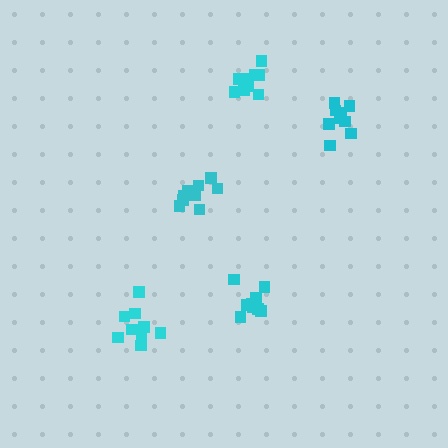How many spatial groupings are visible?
There are 5 spatial groupings.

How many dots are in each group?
Group 1: 9 dots, Group 2: 9 dots, Group 3: 11 dots, Group 4: 10 dots, Group 5: 10 dots (49 total).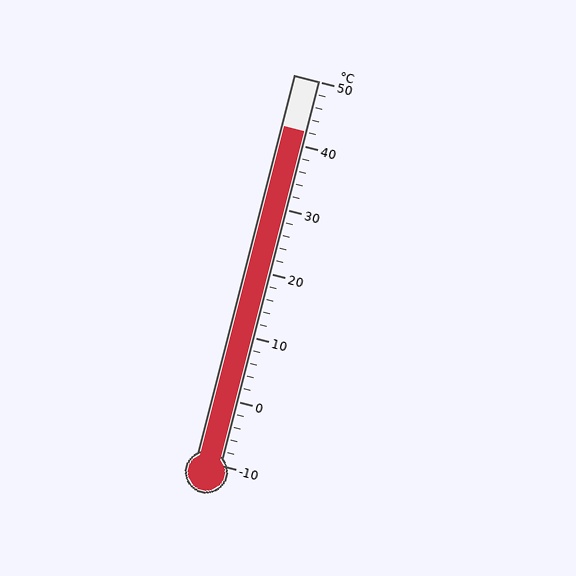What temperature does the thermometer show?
The thermometer shows approximately 42°C.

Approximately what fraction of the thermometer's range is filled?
The thermometer is filled to approximately 85% of its range.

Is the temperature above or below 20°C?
The temperature is above 20°C.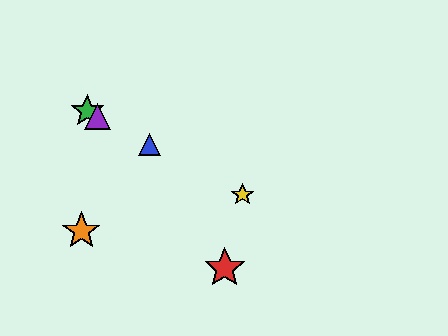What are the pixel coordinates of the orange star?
The orange star is at (81, 231).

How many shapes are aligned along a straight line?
4 shapes (the blue triangle, the green star, the yellow star, the purple triangle) are aligned along a straight line.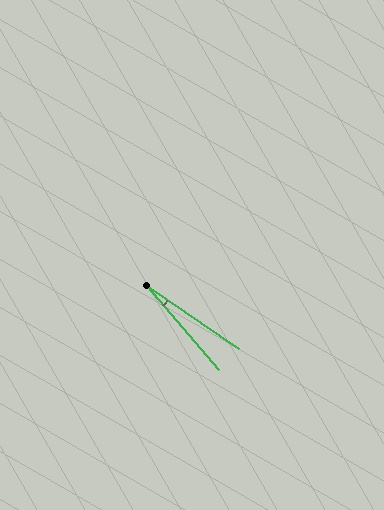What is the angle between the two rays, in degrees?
Approximately 15 degrees.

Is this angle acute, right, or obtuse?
It is acute.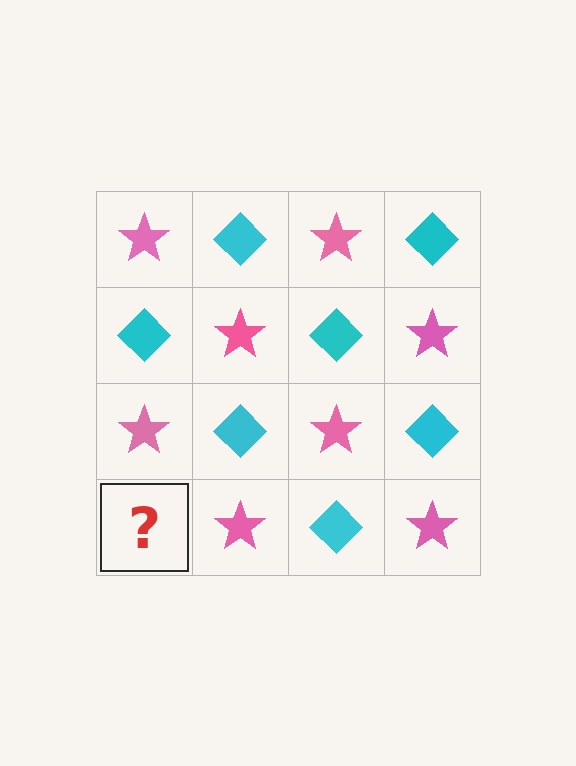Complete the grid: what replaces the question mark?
The question mark should be replaced with a cyan diamond.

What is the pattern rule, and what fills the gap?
The rule is that it alternates pink star and cyan diamond in a checkerboard pattern. The gap should be filled with a cyan diamond.